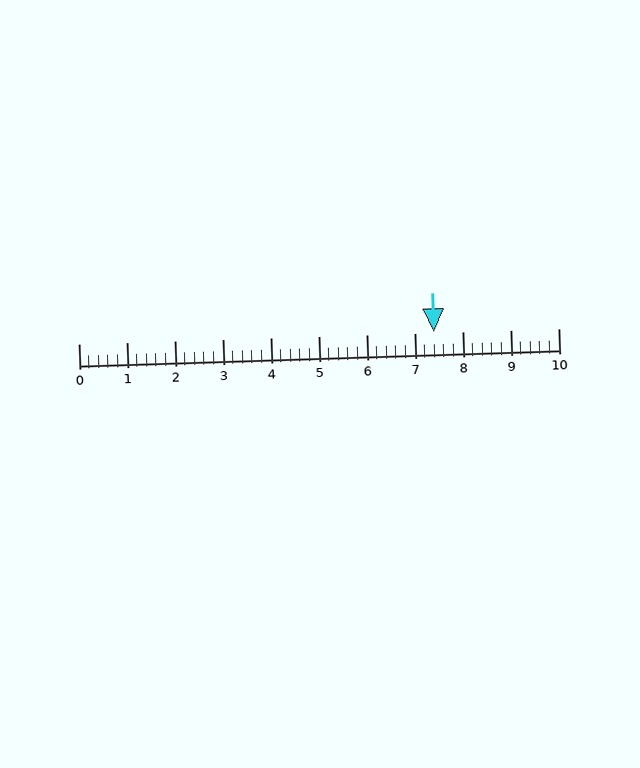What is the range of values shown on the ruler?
The ruler shows values from 0 to 10.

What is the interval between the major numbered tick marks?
The major tick marks are spaced 1 units apart.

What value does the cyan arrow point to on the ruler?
The cyan arrow points to approximately 7.4.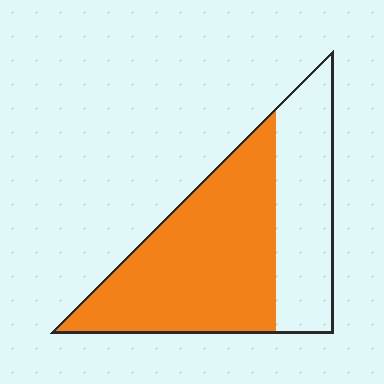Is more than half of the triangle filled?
Yes.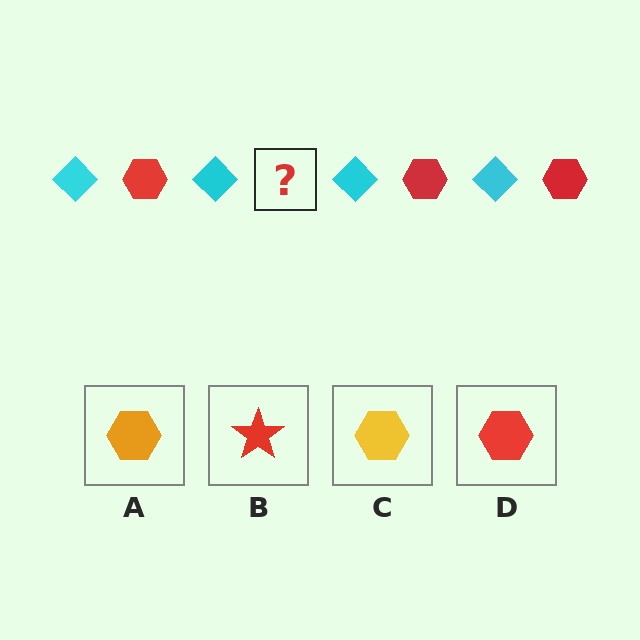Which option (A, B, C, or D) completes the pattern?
D.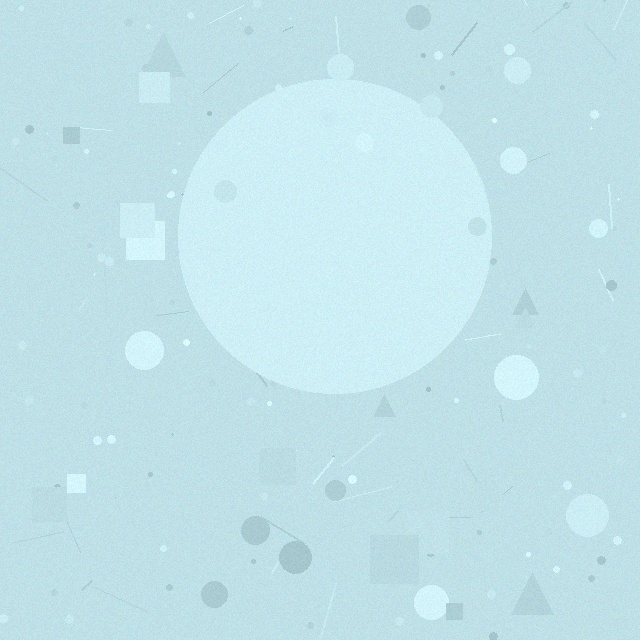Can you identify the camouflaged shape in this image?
The camouflaged shape is a circle.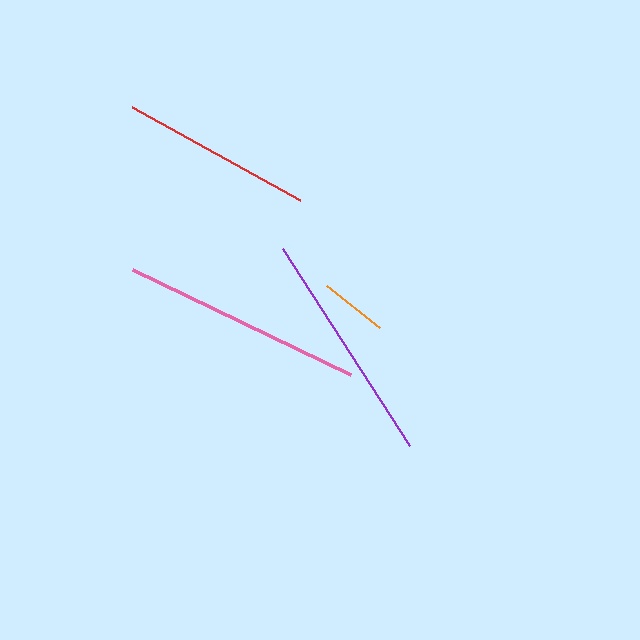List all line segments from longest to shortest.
From longest to shortest: pink, purple, red, orange.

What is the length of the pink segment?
The pink segment is approximately 243 pixels long.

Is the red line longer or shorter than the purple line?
The purple line is longer than the red line.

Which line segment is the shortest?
The orange line is the shortest at approximately 68 pixels.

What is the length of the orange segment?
The orange segment is approximately 68 pixels long.